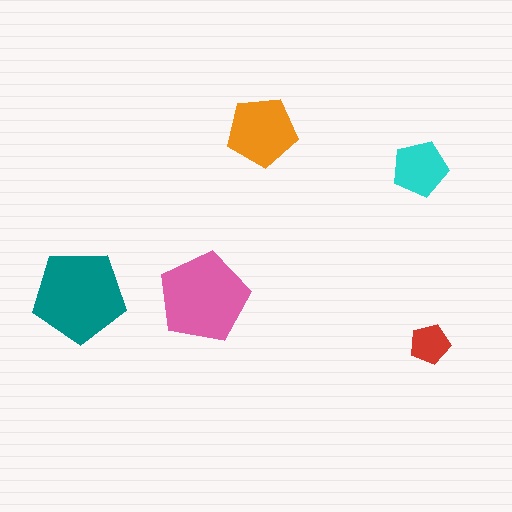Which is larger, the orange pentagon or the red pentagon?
The orange one.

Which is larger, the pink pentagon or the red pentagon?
The pink one.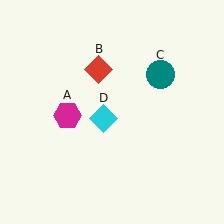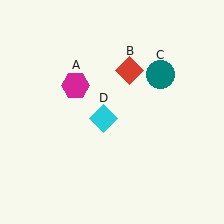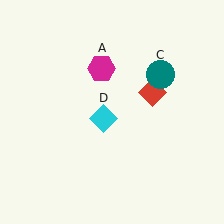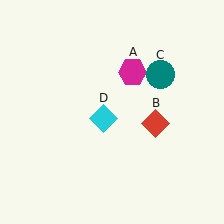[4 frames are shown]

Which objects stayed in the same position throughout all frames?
Teal circle (object C) and cyan diamond (object D) remained stationary.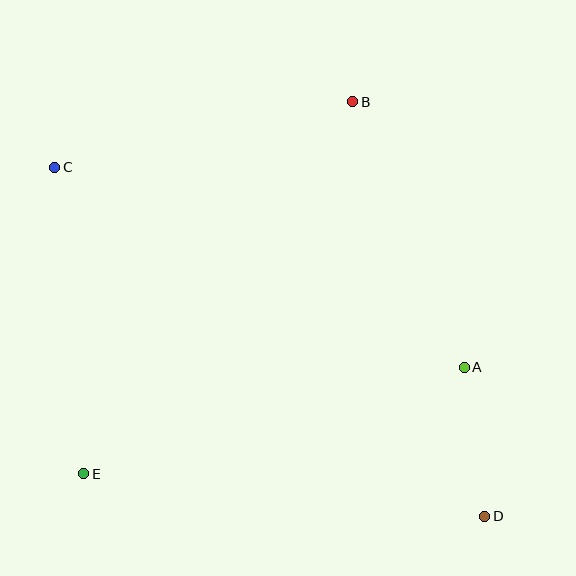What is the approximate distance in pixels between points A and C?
The distance between A and C is approximately 456 pixels.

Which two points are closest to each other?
Points A and D are closest to each other.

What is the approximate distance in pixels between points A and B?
The distance between A and B is approximately 288 pixels.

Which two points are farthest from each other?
Points C and D are farthest from each other.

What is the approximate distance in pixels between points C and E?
The distance between C and E is approximately 308 pixels.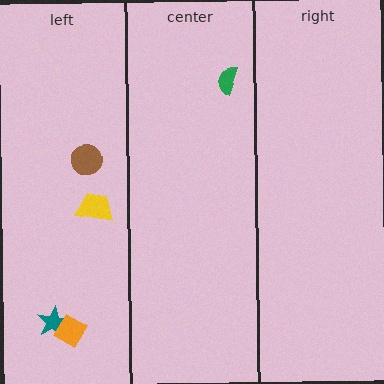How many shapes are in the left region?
4.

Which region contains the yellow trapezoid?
The left region.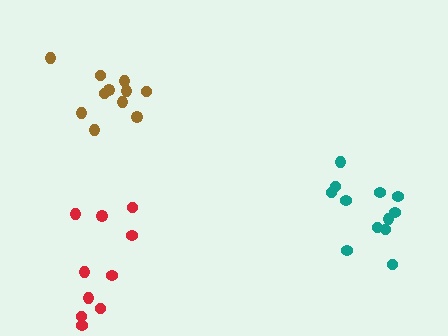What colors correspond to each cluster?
The clusters are colored: red, teal, brown.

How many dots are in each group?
Group 1: 10 dots, Group 2: 12 dots, Group 3: 11 dots (33 total).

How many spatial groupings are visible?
There are 3 spatial groupings.